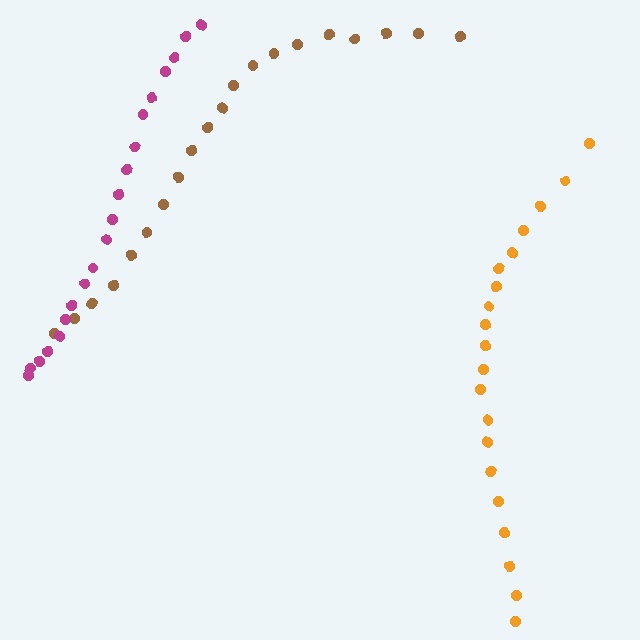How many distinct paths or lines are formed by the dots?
There are 3 distinct paths.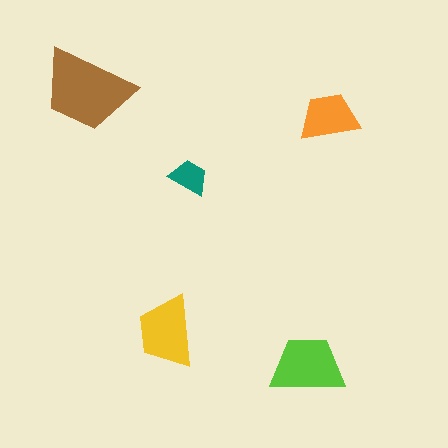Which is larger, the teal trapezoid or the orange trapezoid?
The orange one.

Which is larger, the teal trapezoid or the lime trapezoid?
The lime one.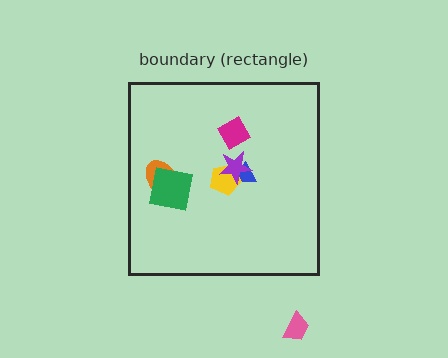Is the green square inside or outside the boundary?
Inside.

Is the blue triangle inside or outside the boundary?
Inside.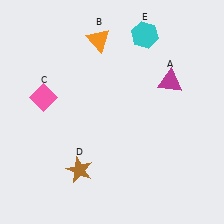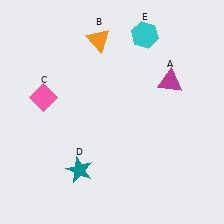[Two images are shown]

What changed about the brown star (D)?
In Image 1, D is brown. In Image 2, it changed to teal.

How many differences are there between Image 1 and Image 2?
There is 1 difference between the two images.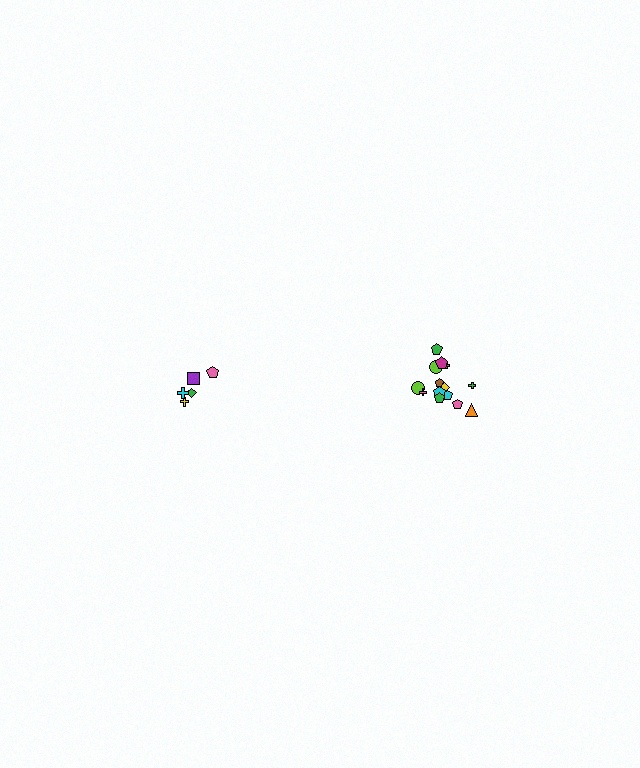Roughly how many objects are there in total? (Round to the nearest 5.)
Roughly 20 objects in total.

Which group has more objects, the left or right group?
The right group.